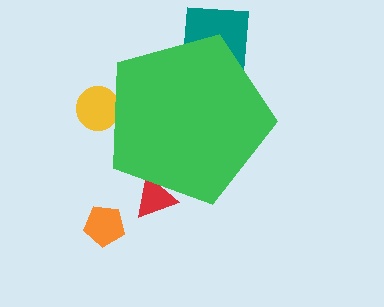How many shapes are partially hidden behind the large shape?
3 shapes are partially hidden.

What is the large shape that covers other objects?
A green pentagon.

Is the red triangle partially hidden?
Yes, the red triangle is partially hidden behind the green pentagon.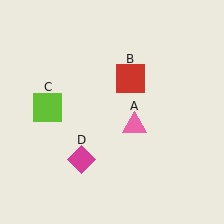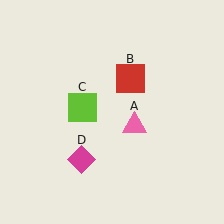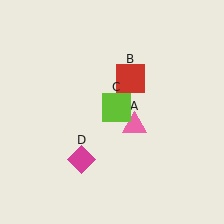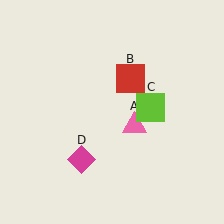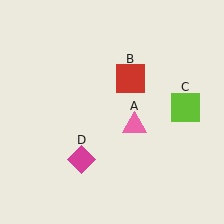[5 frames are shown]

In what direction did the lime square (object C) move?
The lime square (object C) moved right.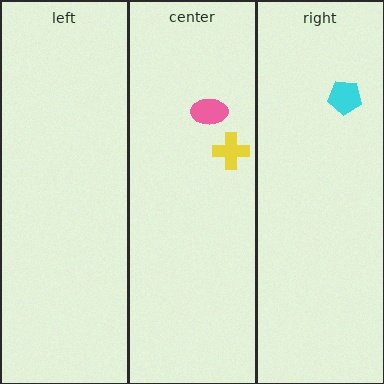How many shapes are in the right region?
1.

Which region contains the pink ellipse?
The center region.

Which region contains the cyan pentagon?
The right region.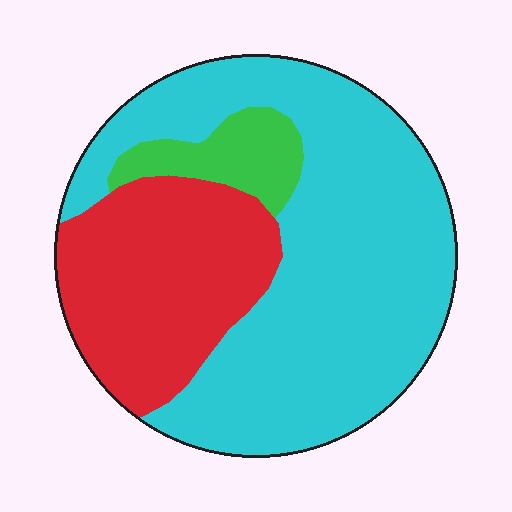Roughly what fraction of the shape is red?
Red covers 30% of the shape.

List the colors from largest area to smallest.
From largest to smallest: cyan, red, green.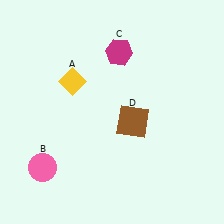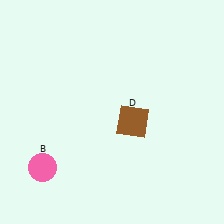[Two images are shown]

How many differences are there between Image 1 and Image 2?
There are 2 differences between the two images.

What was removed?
The magenta hexagon (C), the yellow diamond (A) were removed in Image 2.